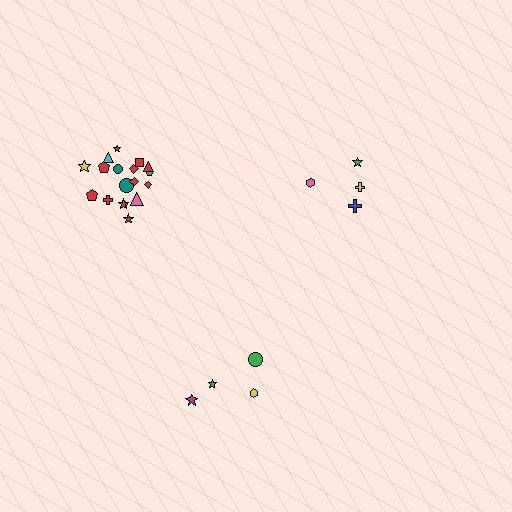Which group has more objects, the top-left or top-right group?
The top-left group.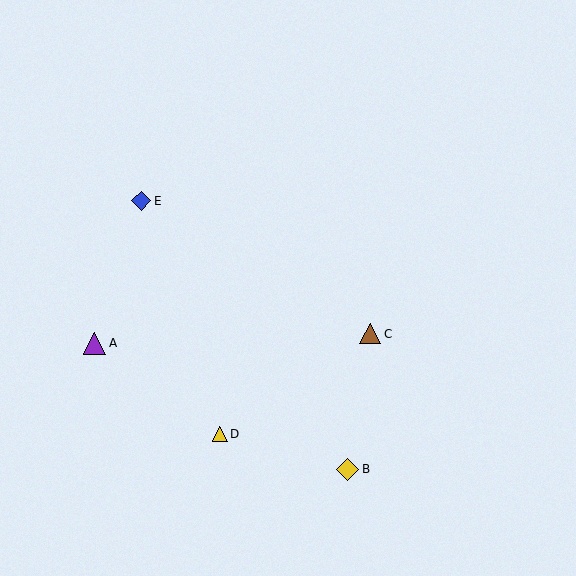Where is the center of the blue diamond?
The center of the blue diamond is at (141, 201).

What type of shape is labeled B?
Shape B is a yellow diamond.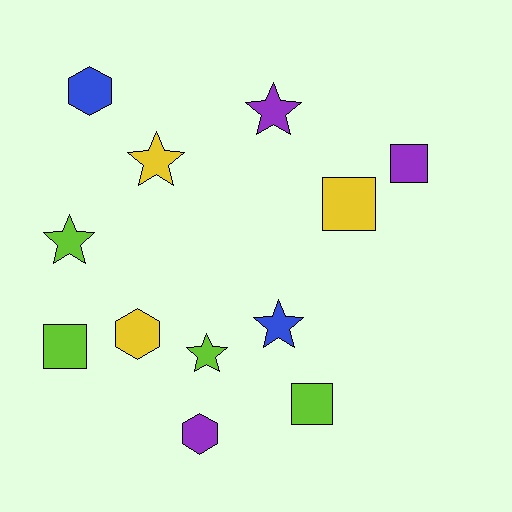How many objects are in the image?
There are 12 objects.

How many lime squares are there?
There are 2 lime squares.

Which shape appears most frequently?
Star, with 5 objects.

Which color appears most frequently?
Lime, with 4 objects.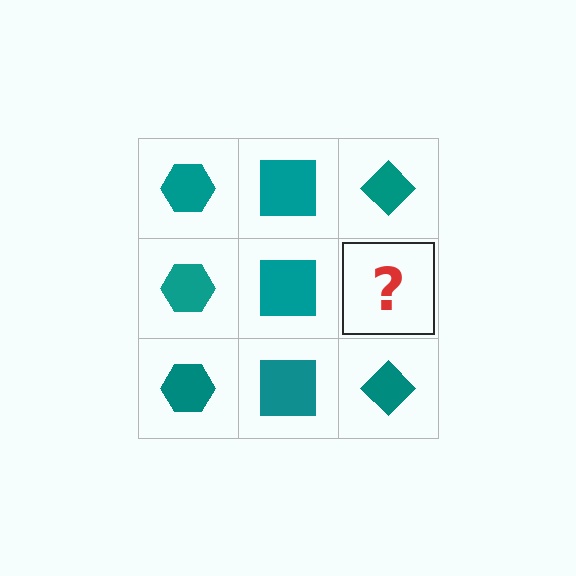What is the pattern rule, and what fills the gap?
The rule is that each column has a consistent shape. The gap should be filled with a teal diamond.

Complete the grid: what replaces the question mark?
The question mark should be replaced with a teal diamond.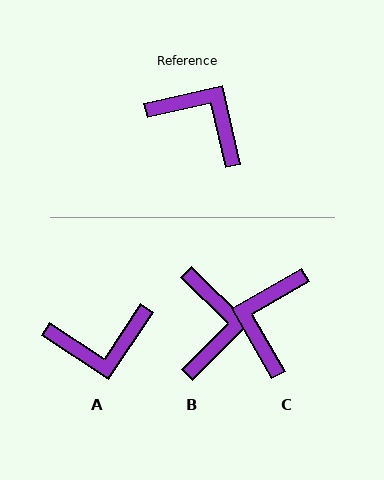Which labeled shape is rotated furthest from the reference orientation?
A, about 136 degrees away.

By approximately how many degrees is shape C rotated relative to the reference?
Approximately 107 degrees counter-clockwise.